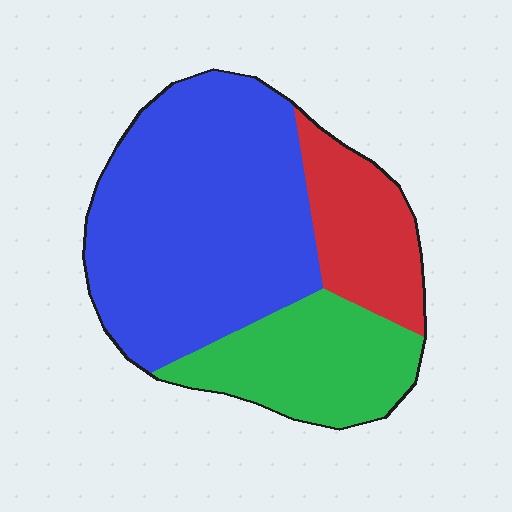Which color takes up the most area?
Blue, at roughly 55%.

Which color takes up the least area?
Red, at roughly 20%.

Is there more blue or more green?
Blue.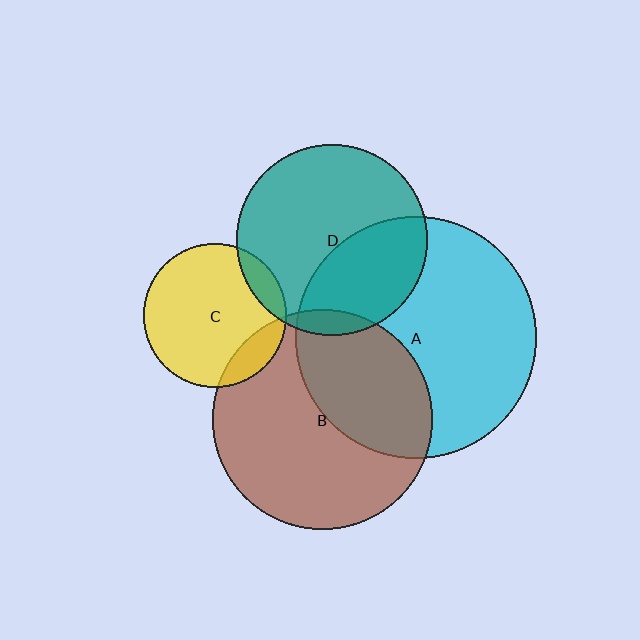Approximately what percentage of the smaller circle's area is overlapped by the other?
Approximately 10%.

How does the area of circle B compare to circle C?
Approximately 2.3 times.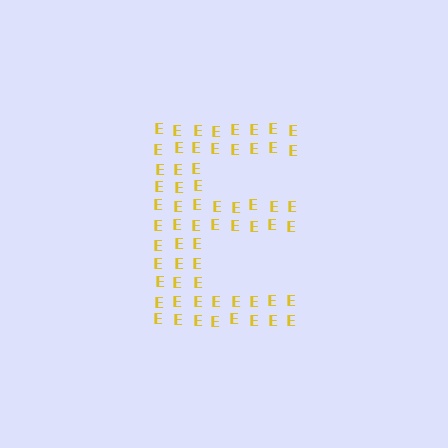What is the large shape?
The large shape is the letter E.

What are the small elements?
The small elements are letter E's.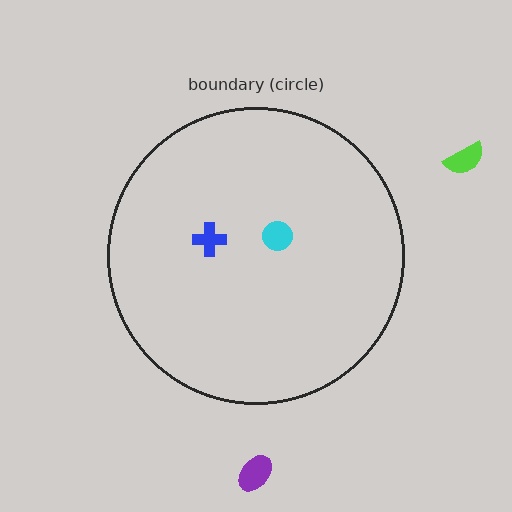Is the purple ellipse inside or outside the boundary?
Outside.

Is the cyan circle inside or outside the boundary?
Inside.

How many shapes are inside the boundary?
2 inside, 2 outside.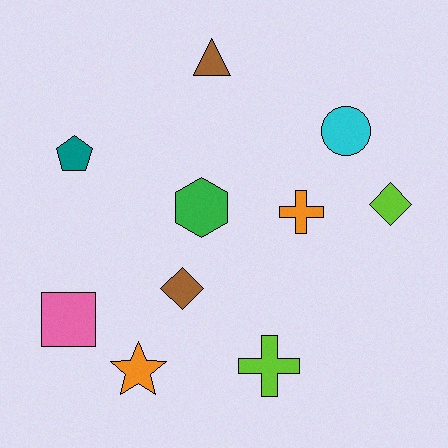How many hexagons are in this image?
There is 1 hexagon.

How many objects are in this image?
There are 10 objects.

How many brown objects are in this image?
There are 2 brown objects.